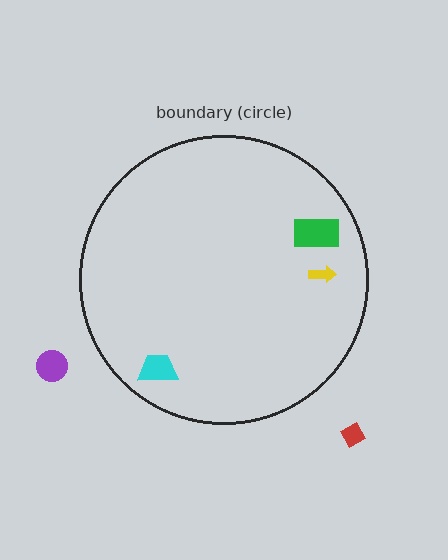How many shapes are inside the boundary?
3 inside, 2 outside.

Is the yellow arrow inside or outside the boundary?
Inside.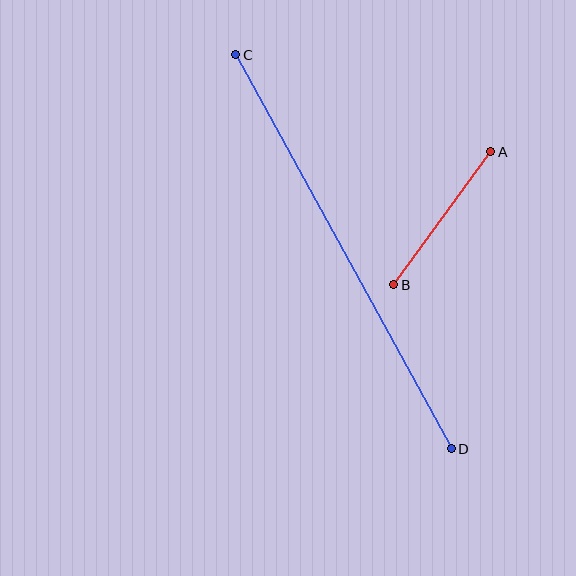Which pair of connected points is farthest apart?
Points C and D are farthest apart.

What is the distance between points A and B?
The distance is approximately 165 pixels.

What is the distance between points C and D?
The distance is approximately 449 pixels.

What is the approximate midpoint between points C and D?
The midpoint is at approximately (343, 252) pixels.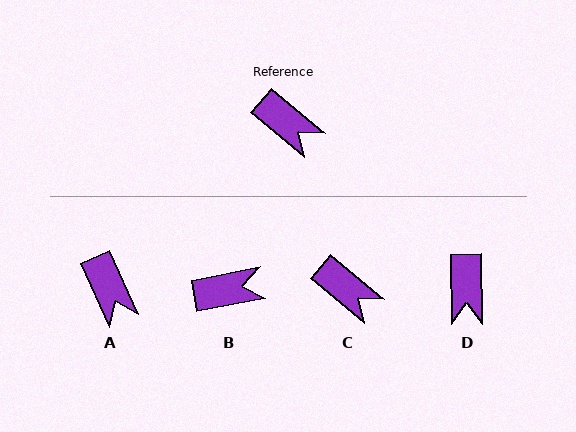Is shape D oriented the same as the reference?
No, it is off by about 49 degrees.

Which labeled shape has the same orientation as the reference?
C.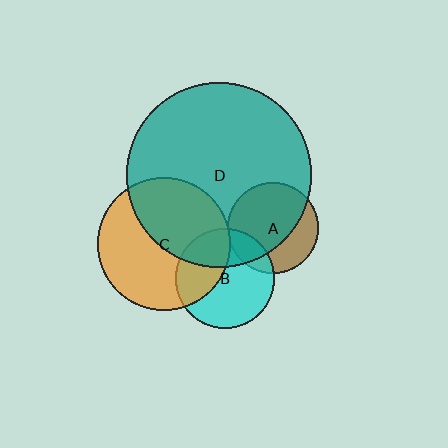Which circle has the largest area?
Circle D (teal).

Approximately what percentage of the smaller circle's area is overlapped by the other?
Approximately 35%.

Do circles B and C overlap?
Yes.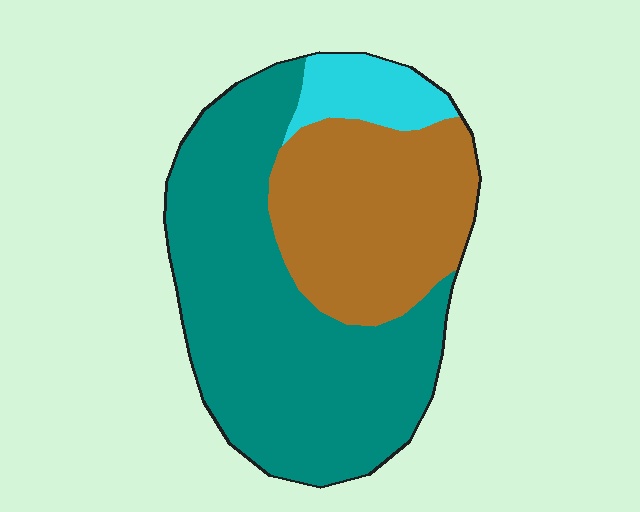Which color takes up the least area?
Cyan, at roughly 10%.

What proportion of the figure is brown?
Brown covers about 35% of the figure.